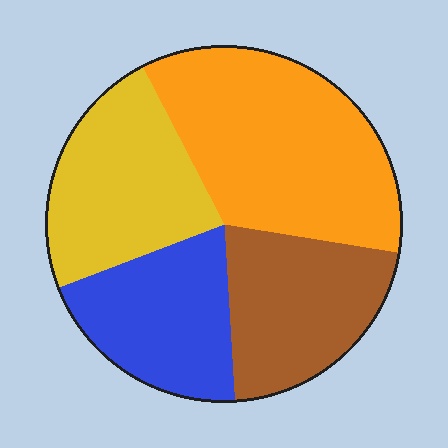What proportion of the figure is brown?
Brown takes up less than a quarter of the figure.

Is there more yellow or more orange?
Orange.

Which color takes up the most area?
Orange, at roughly 35%.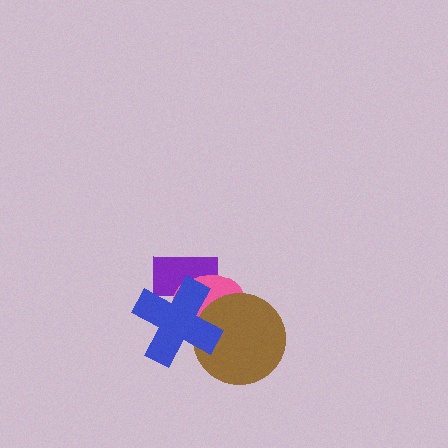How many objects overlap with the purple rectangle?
2 objects overlap with the purple rectangle.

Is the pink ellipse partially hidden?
Yes, it is partially covered by another shape.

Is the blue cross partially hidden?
No, no other shape covers it.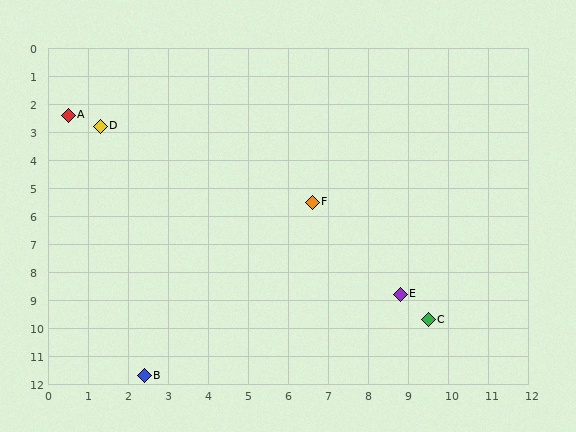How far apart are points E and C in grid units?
Points E and C are about 1.1 grid units apart.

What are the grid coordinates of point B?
Point B is at approximately (2.4, 11.7).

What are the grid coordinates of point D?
Point D is at approximately (1.3, 2.8).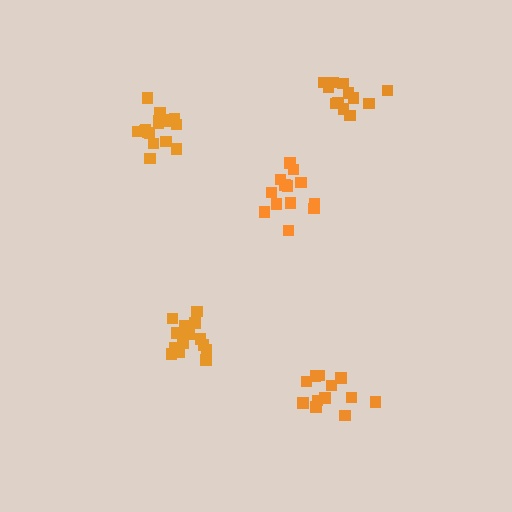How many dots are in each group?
Group 1: 18 dots, Group 2: 15 dots, Group 3: 12 dots, Group 4: 13 dots, Group 5: 13 dots (71 total).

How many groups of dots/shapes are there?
There are 5 groups.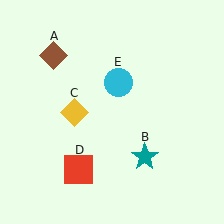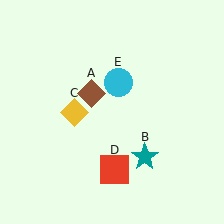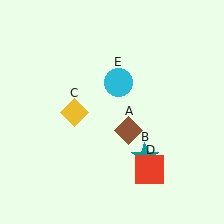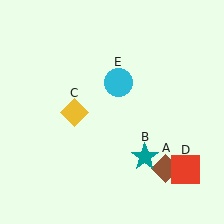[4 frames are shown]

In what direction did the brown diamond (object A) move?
The brown diamond (object A) moved down and to the right.